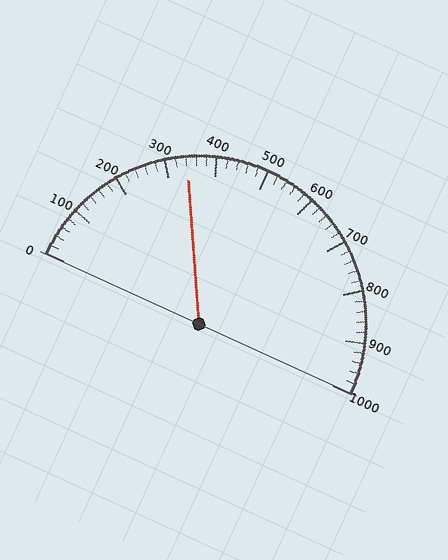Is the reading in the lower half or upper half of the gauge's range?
The reading is in the lower half of the range (0 to 1000).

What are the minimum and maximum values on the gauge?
The gauge ranges from 0 to 1000.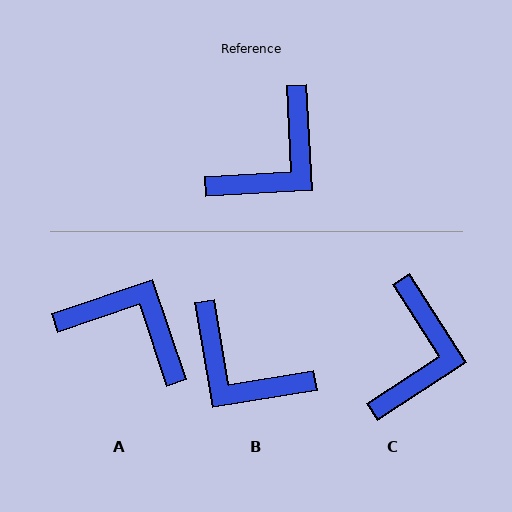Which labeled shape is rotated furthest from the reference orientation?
A, about 106 degrees away.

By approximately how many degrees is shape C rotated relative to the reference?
Approximately 30 degrees counter-clockwise.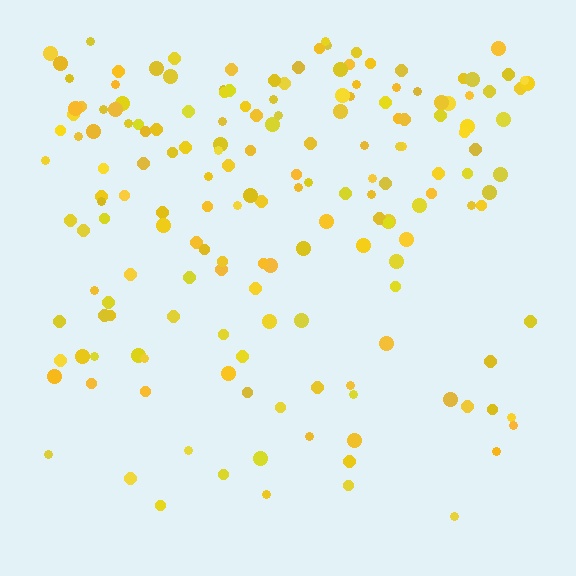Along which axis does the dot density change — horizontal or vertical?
Vertical.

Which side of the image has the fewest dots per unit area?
The bottom.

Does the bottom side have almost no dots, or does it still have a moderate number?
Still a moderate number, just noticeably fewer than the top.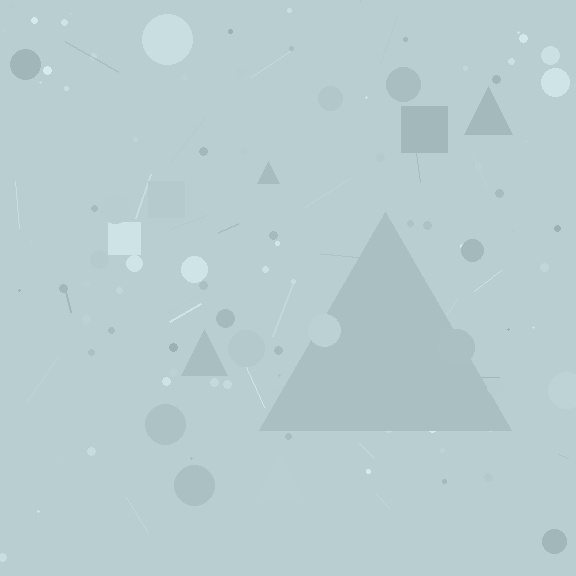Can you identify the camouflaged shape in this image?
The camouflaged shape is a triangle.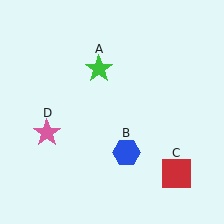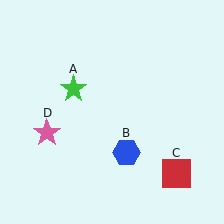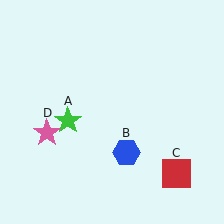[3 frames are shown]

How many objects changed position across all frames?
1 object changed position: green star (object A).